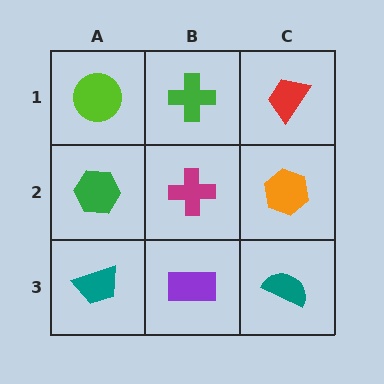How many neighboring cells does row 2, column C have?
3.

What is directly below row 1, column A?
A green hexagon.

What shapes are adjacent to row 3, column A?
A green hexagon (row 2, column A), a purple rectangle (row 3, column B).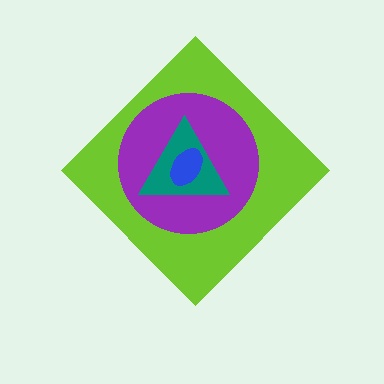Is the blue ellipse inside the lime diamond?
Yes.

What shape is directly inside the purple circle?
The teal triangle.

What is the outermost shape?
The lime diamond.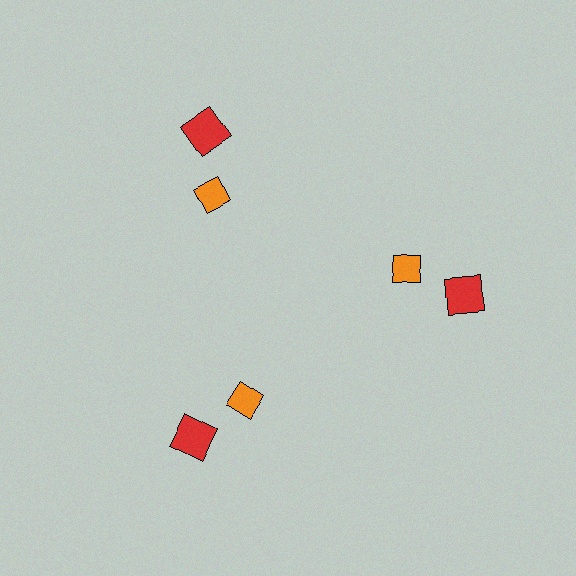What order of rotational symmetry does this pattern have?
This pattern has 3-fold rotational symmetry.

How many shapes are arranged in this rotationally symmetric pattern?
There are 6 shapes, arranged in 3 groups of 2.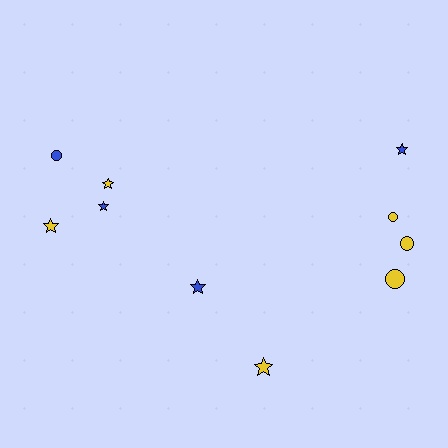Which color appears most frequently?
Yellow, with 6 objects.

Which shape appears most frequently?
Star, with 6 objects.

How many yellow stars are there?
There are 3 yellow stars.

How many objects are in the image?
There are 10 objects.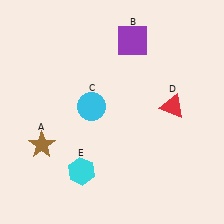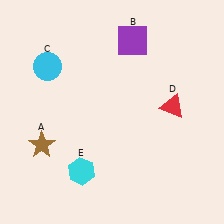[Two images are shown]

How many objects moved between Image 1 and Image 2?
1 object moved between the two images.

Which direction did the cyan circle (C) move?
The cyan circle (C) moved left.